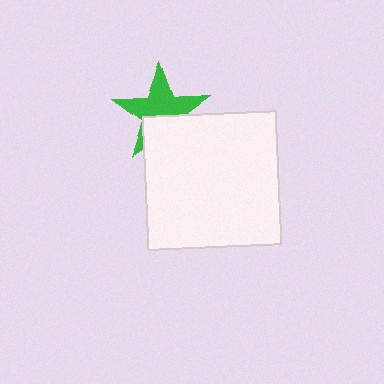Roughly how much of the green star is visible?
About half of it is visible (roughly 62%).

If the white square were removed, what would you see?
You would see the complete green star.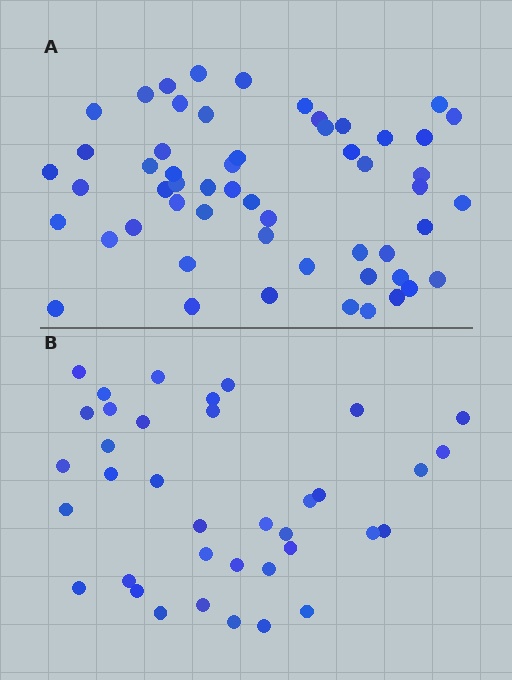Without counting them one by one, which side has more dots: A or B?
Region A (the top region) has more dots.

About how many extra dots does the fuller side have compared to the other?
Region A has approximately 20 more dots than region B.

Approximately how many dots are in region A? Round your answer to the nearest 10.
About 60 dots. (The exact count is 55, which rounds to 60.)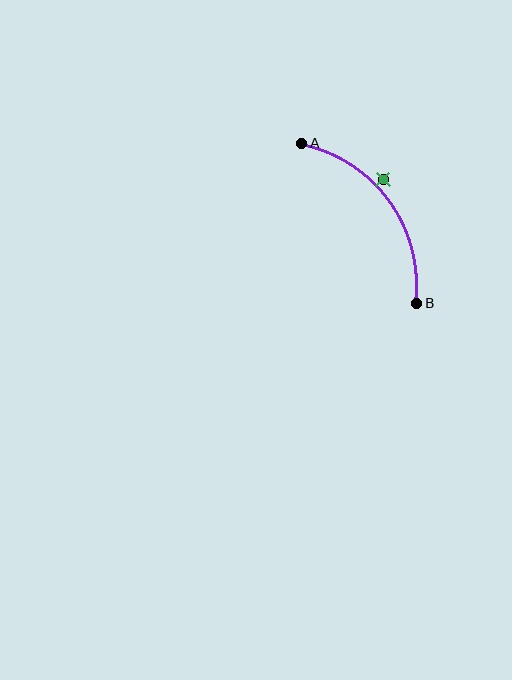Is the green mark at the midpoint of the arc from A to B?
No — the green mark does not lie on the arc at all. It sits slightly outside the curve.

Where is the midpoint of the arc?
The arc midpoint is the point on the curve farthest from the straight line joining A and B. It sits above and to the right of that line.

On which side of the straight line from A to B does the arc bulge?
The arc bulges above and to the right of the straight line connecting A and B.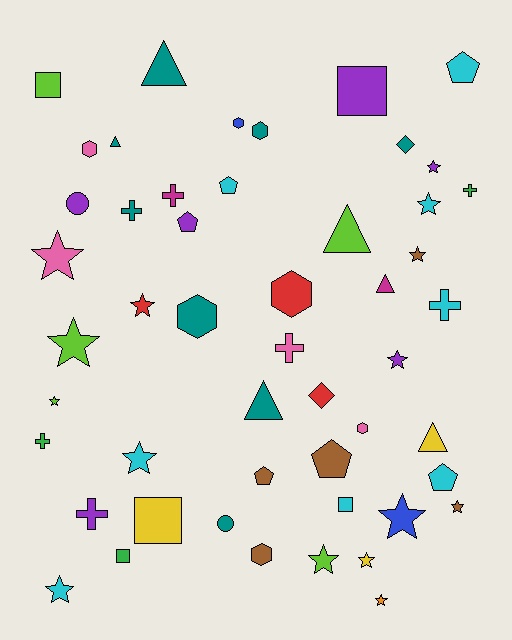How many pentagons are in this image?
There are 6 pentagons.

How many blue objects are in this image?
There are 2 blue objects.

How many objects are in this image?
There are 50 objects.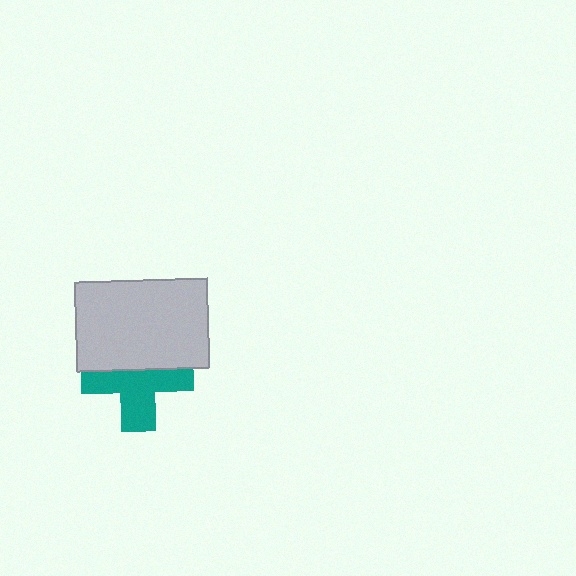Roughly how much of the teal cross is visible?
About half of it is visible (roughly 59%).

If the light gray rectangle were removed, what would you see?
You would see the complete teal cross.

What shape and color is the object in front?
The object in front is a light gray rectangle.